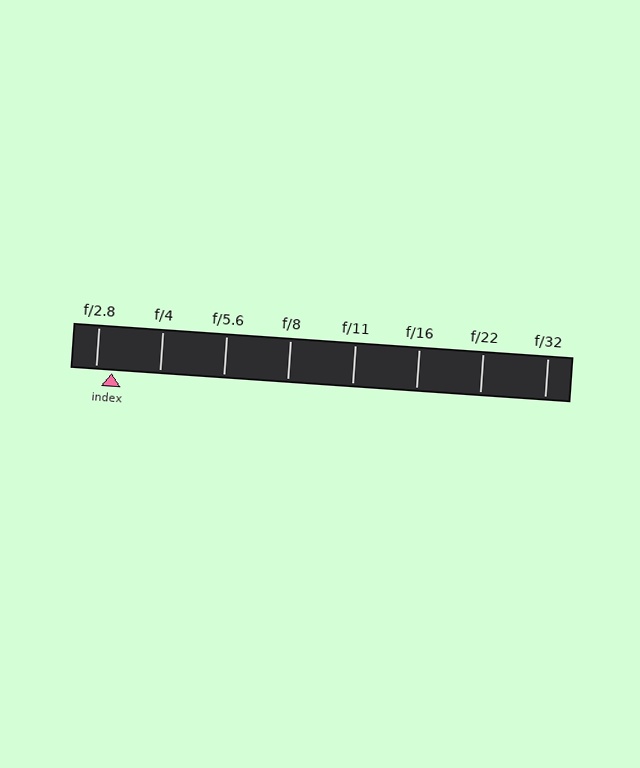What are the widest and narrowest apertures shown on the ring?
The widest aperture shown is f/2.8 and the narrowest is f/32.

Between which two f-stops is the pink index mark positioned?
The index mark is between f/2.8 and f/4.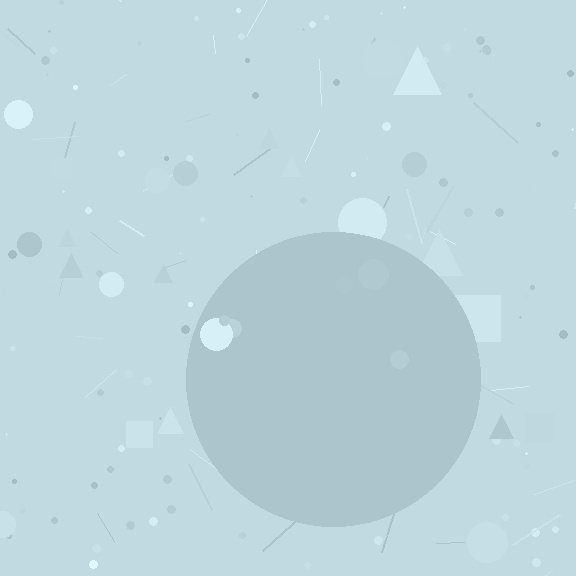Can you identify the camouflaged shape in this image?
The camouflaged shape is a circle.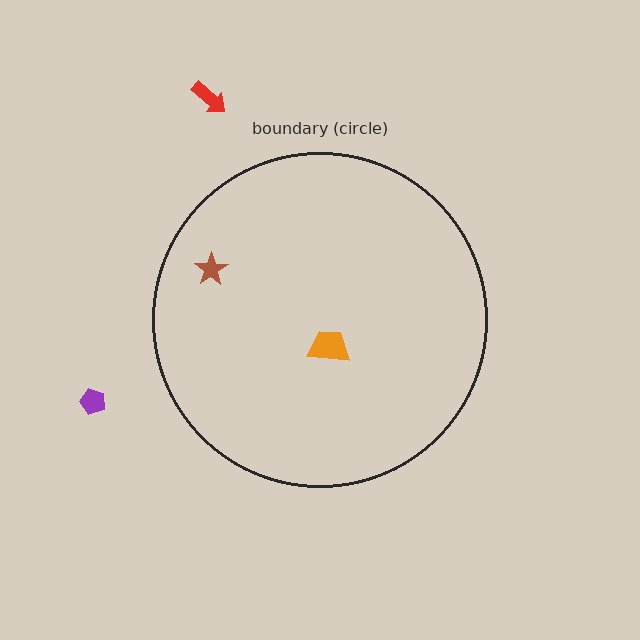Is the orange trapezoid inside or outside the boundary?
Inside.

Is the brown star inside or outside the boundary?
Inside.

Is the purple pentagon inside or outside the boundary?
Outside.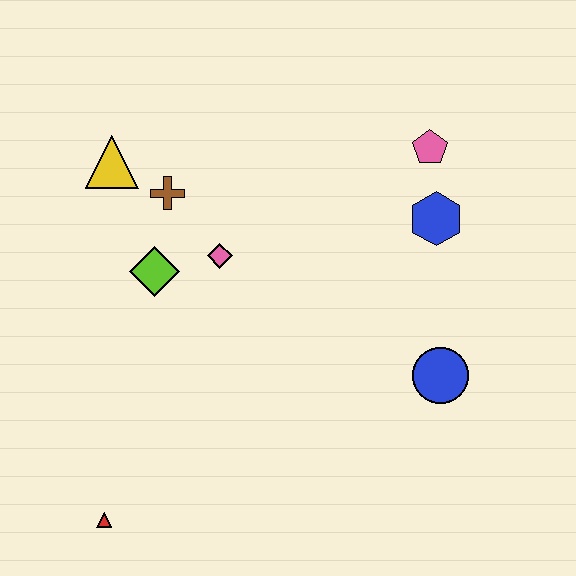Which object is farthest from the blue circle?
The yellow triangle is farthest from the blue circle.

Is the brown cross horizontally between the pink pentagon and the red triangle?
Yes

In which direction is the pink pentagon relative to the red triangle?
The pink pentagon is above the red triangle.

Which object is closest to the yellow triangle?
The brown cross is closest to the yellow triangle.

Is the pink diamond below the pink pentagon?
Yes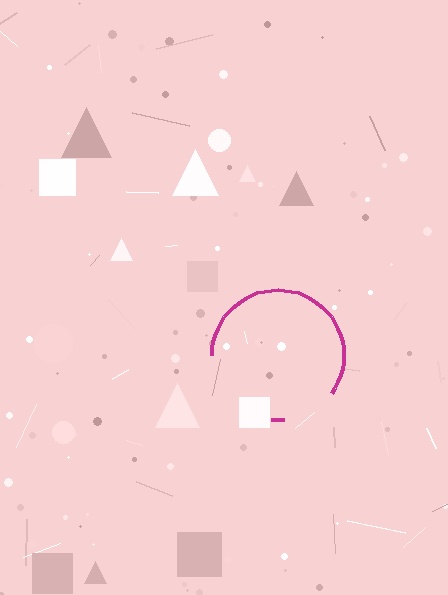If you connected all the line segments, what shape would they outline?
They would outline a circle.